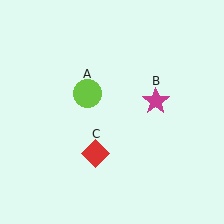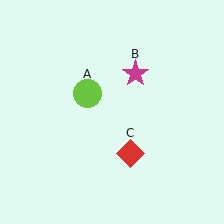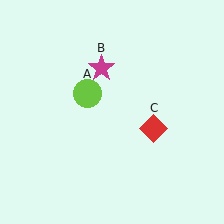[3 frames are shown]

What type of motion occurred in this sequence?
The magenta star (object B), red diamond (object C) rotated counterclockwise around the center of the scene.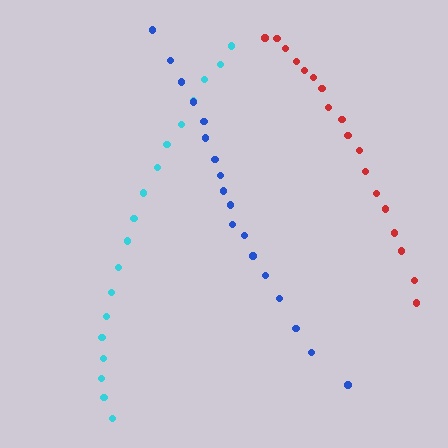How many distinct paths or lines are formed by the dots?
There are 3 distinct paths.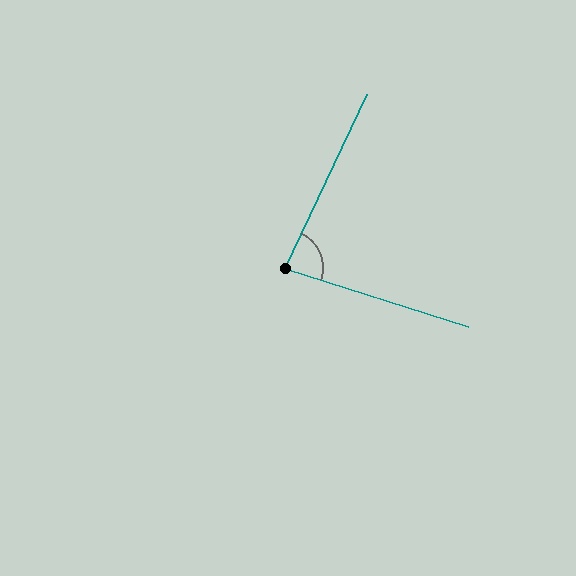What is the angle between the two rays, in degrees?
Approximately 82 degrees.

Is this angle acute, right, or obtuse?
It is acute.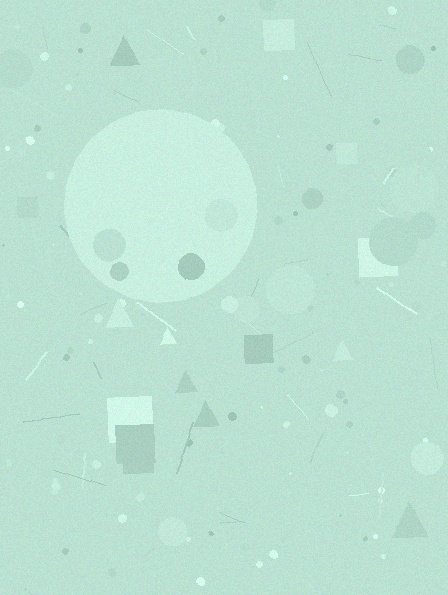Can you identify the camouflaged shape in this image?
The camouflaged shape is a circle.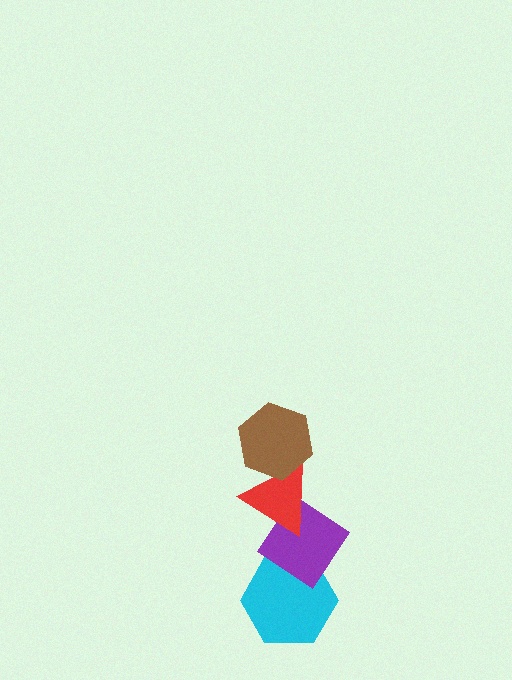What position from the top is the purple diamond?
The purple diamond is 3rd from the top.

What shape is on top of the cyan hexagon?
The purple diamond is on top of the cyan hexagon.